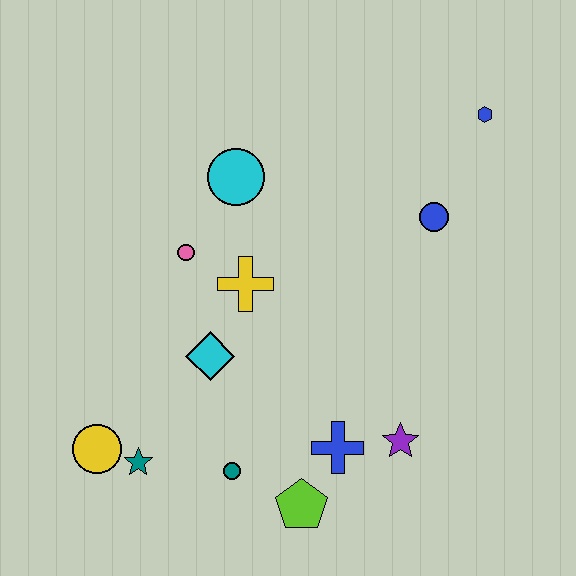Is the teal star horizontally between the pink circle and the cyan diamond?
No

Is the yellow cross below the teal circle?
No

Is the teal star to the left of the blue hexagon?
Yes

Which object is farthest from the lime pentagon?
The blue hexagon is farthest from the lime pentagon.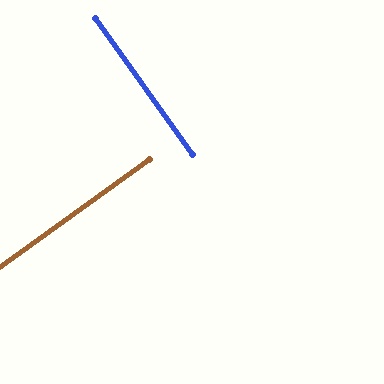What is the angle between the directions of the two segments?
Approximately 90 degrees.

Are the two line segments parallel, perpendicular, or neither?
Perpendicular — they meet at approximately 90°.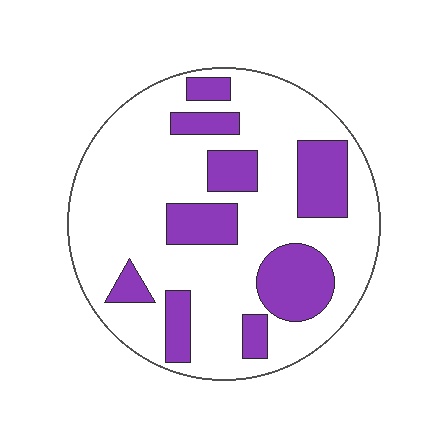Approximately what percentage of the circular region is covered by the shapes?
Approximately 25%.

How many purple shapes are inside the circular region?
9.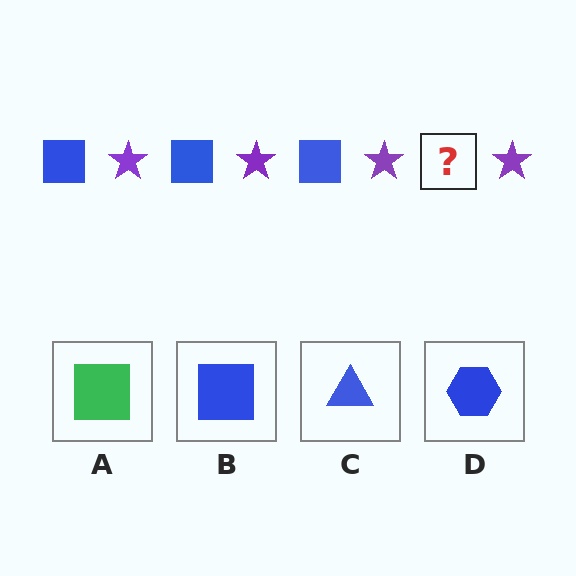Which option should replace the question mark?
Option B.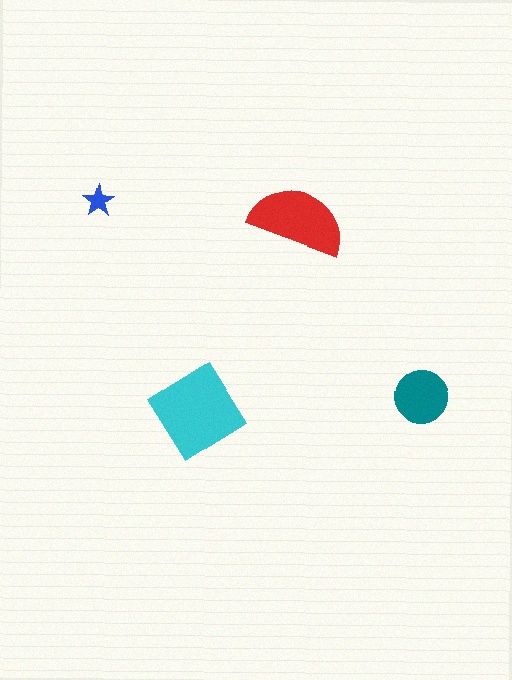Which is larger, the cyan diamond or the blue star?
The cyan diamond.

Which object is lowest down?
The cyan diamond is bottommost.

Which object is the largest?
The cyan diamond.